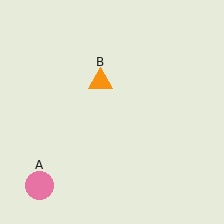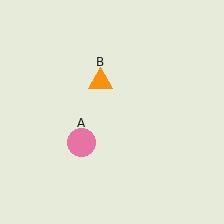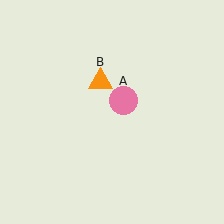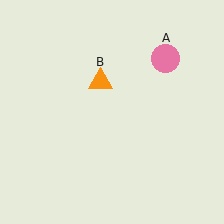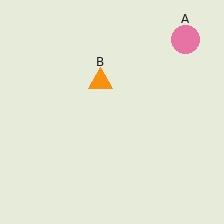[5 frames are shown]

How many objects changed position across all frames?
1 object changed position: pink circle (object A).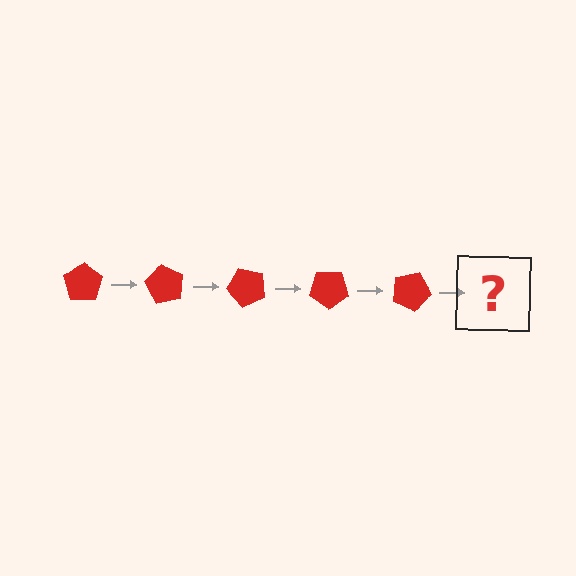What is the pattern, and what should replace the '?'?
The pattern is that the pentagon rotates 60 degrees each step. The '?' should be a red pentagon rotated 300 degrees.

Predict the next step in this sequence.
The next step is a red pentagon rotated 300 degrees.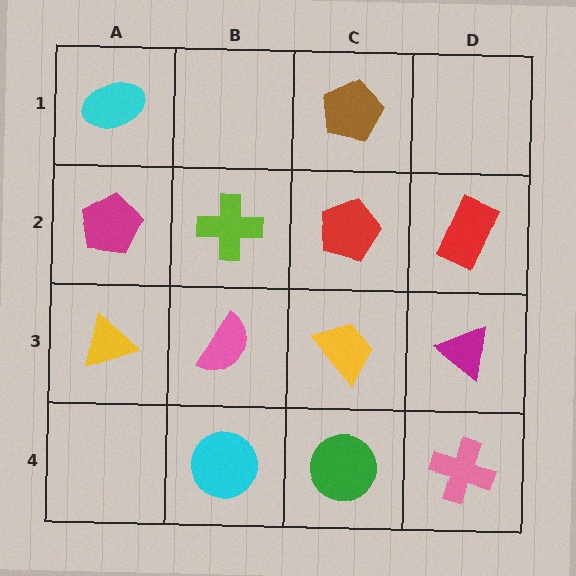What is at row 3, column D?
A magenta triangle.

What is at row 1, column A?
A cyan ellipse.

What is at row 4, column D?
A pink cross.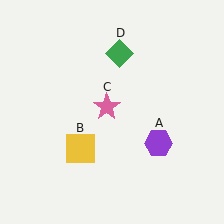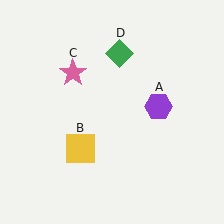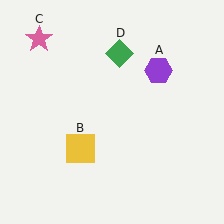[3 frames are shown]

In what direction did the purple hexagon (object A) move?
The purple hexagon (object A) moved up.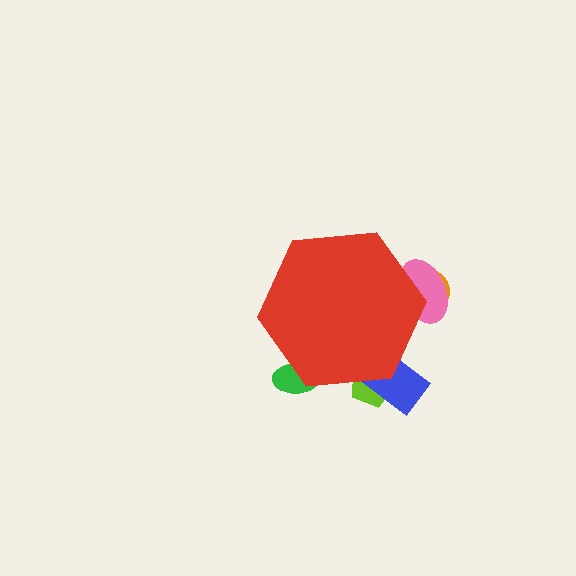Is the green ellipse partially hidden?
Yes, the green ellipse is partially hidden behind the red hexagon.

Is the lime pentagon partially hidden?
Yes, the lime pentagon is partially hidden behind the red hexagon.